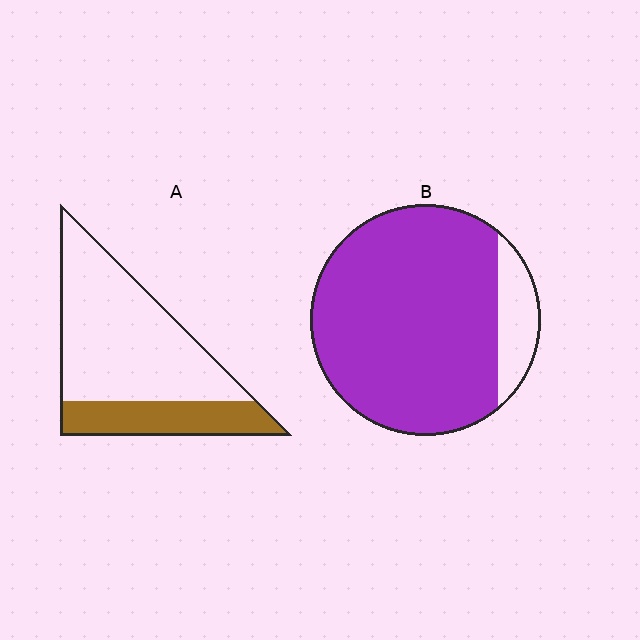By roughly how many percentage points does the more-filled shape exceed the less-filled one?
By roughly 60 percentage points (B over A).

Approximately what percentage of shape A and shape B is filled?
A is approximately 30% and B is approximately 85%.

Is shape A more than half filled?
No.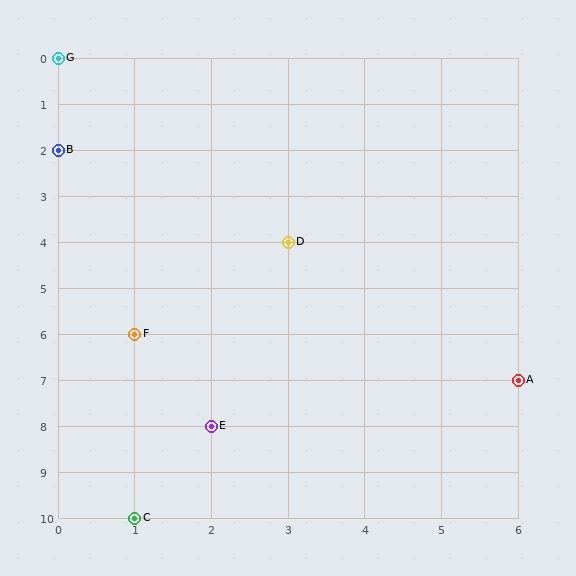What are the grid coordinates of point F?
Point F is at grid coordinates (1, 6).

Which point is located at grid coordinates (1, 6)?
Point F is at (1, 6).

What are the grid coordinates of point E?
Point E is at grid coordinates (2, 8).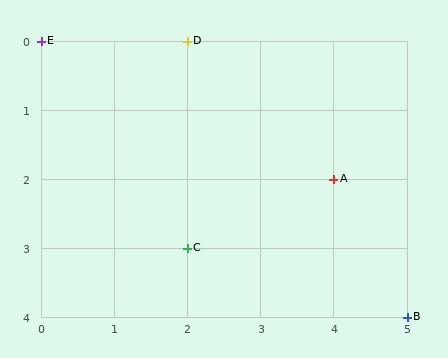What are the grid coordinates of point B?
Point B is at grid coordinates (5, 4).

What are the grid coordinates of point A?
Point A is at grid coordinates (4, 2).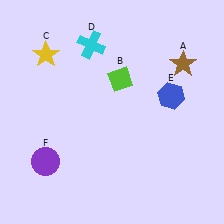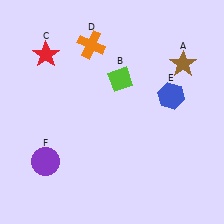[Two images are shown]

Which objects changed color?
C changed from yellow to red. D changed from cyan to orange.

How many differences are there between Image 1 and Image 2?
There are 2 differences between the two images.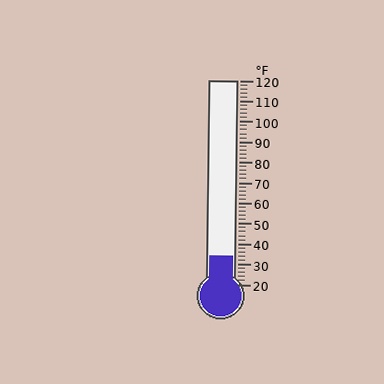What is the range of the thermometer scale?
The thermometer scale ranges from 20°F to 120°F.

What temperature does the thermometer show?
The thermometer shows approximately 34°F.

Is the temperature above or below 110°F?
The temperature is below 110°F.